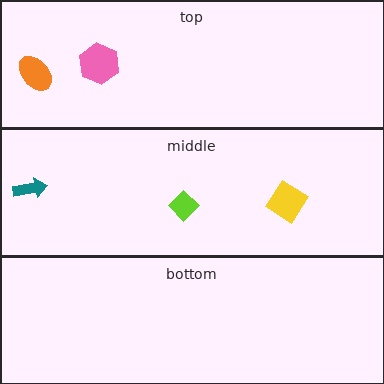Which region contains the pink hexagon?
The top region.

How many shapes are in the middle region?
3.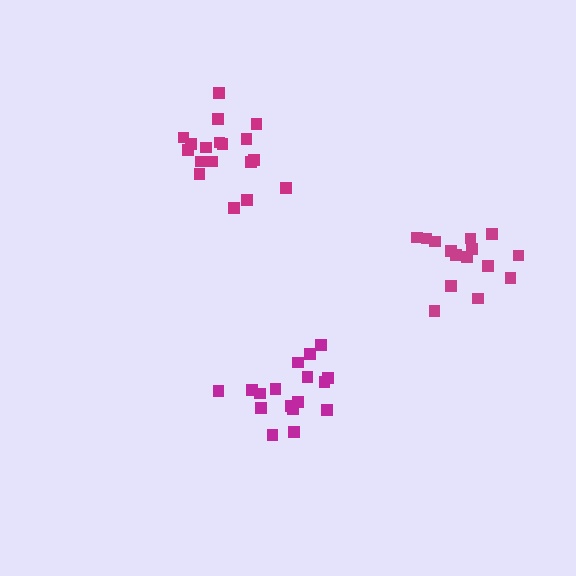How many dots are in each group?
Group 1: 18 dots, Group 2: 17 dots, Group 3: 15 dots (50 total).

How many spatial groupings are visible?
There are 3 spatial groupings.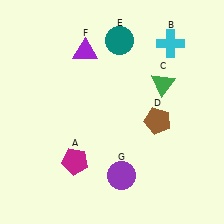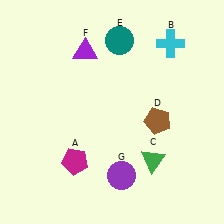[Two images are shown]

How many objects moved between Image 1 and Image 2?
1 object moved between the two images.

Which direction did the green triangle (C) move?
The green triangle (C) moved down.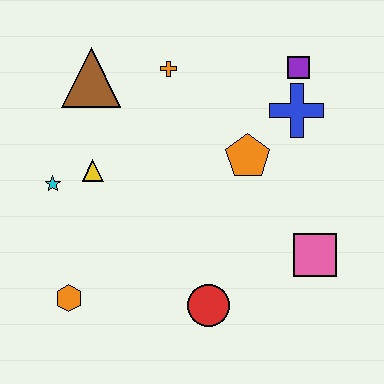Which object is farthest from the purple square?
The orange hexagon is farthest from the purple square.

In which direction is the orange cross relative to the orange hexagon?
The orange cross is above the orange hexagon.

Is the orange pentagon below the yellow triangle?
No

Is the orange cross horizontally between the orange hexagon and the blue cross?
Yes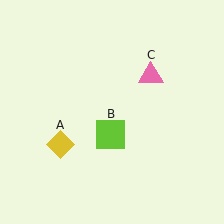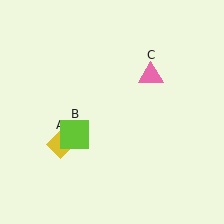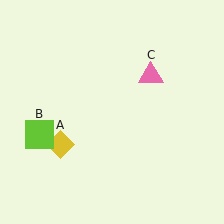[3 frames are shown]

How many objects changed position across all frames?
1 object changed position: lime square (object B).